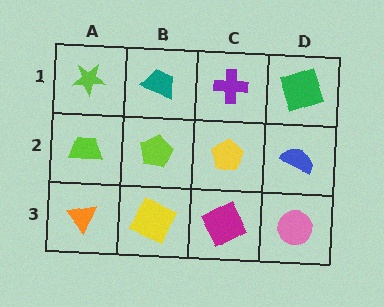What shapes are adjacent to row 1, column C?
A yellow pentagon (row 2, column C), a teal trapezoid (row 1, column B), a green square (row 1, column D).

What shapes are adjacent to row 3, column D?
A blue semicircle (row 2, column D), a magenta square (row 3, column C).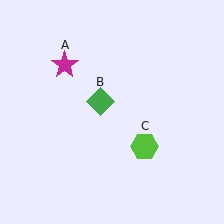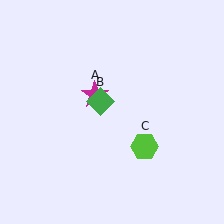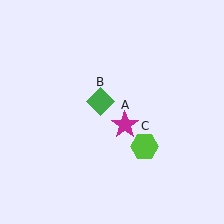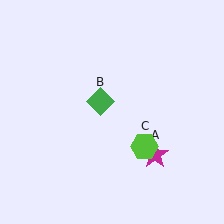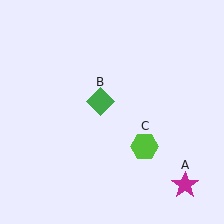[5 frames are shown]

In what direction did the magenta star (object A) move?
The magenta star (object A) moved down and to the right.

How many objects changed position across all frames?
1 object changed position: magenta star (object A).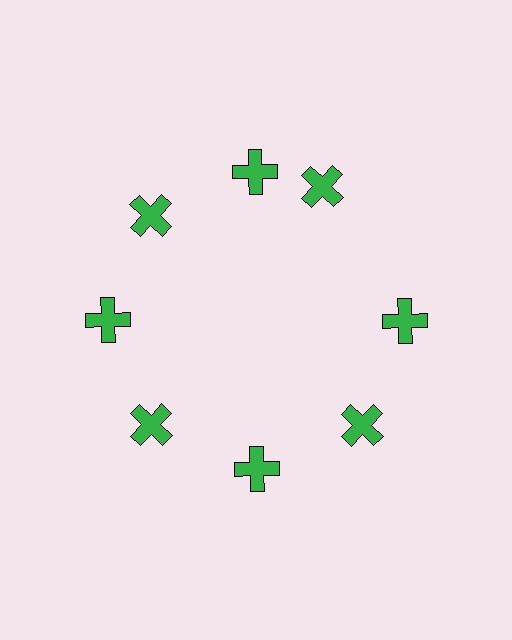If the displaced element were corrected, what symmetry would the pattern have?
It would have 8-fold rotational symmetry — the pattern would map onto itself every 45 degrees.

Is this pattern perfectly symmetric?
No. The 8 green crosses are arranged in a ring, but one element near the 2 o'clock position is rotated out of alignment along the ring, breaking the 8-fold rotational symmetry.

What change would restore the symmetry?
The symmetry would be restored by rotating it back into even spacing with its neighbors so that all 8 crosses sit at equal angles and equal distance from the center.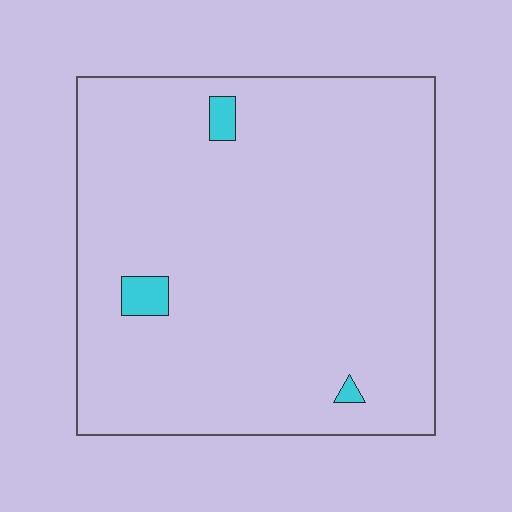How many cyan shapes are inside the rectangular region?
3.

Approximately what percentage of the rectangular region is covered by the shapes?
Approximately 5%.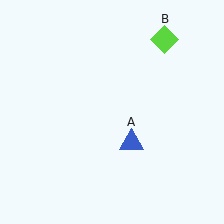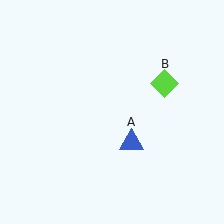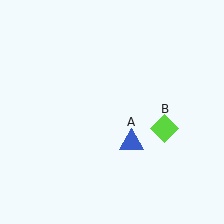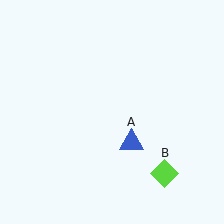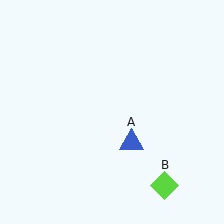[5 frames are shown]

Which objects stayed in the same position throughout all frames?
Blue triangle (object A) remained stationary.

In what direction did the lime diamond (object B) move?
The lime diamond (object B) moved down.